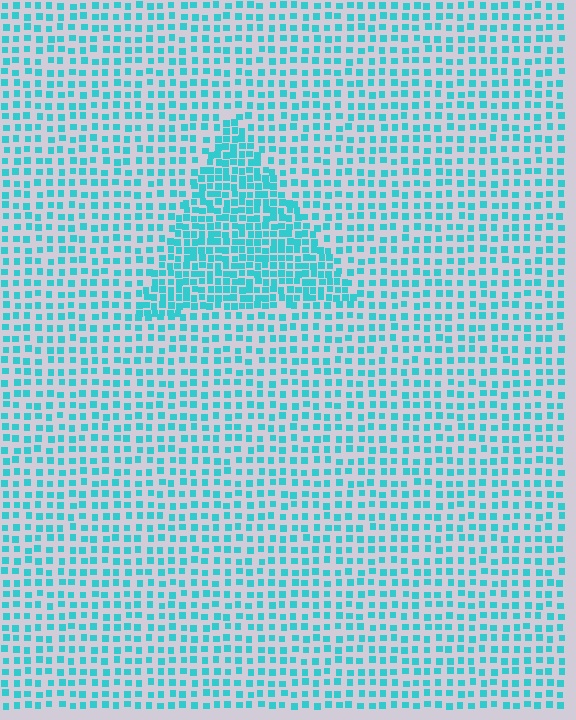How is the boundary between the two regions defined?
The boundary is defined by a change in element density (approximately 2.0x ratio). All elements are the same color, size, and shape.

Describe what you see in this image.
The image contains small cyan elements arranged at two different densities. A triangle-shaped region is visible where the elements are more densely packed than the surrounding area.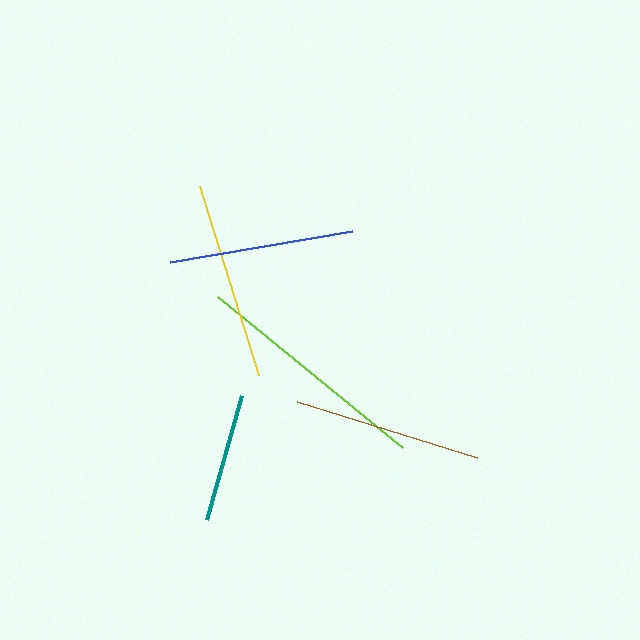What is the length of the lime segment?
The lime segment is approximately 239 pixels long.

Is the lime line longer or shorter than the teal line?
The lime line is longer than the teal line.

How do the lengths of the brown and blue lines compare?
The brown and blue lines are approximately the same length.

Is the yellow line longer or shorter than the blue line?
The yellow line is longer than the blue line.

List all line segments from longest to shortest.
From longest to shortest: lime, yellow, brown, blue, teal.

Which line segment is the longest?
The lime line is the longest at approximately 239 pixels.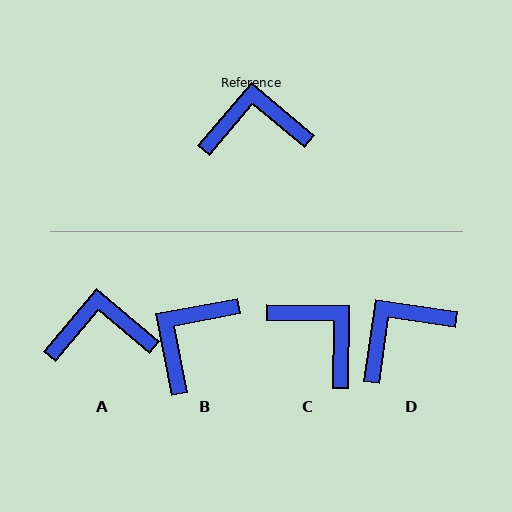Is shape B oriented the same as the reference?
No, it is off by about 51 degrees.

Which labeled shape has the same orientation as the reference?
A.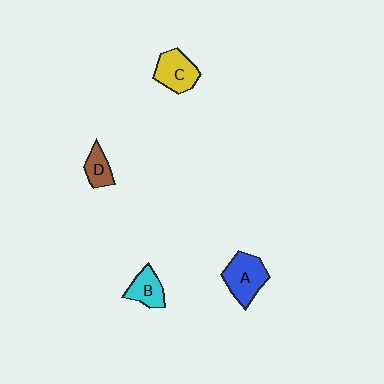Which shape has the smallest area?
Shape D (brown).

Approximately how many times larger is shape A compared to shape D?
Approximately 1.9 times.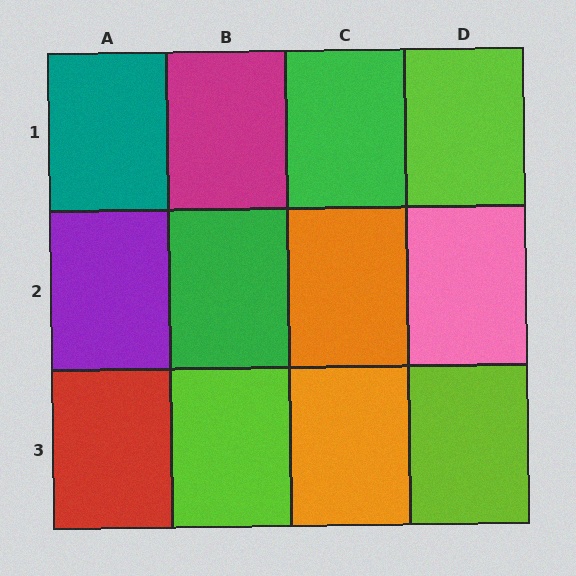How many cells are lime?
3 cells are lime.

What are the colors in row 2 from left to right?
Purple, green, orange, pink.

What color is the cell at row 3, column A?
Red.